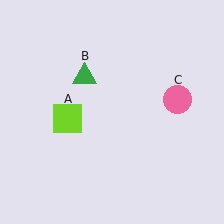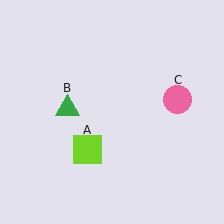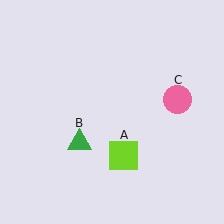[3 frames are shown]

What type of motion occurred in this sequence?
The lime square (object A), green triangle (object B) rotated counterclockwise around the center of the scene.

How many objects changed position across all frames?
2 objects changed position: lime square (object A), green triangle (object B).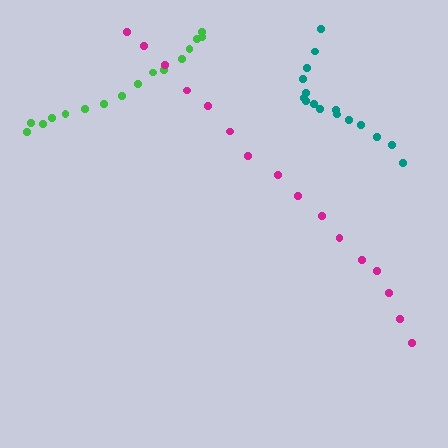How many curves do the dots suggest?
There are 3 distinct paths.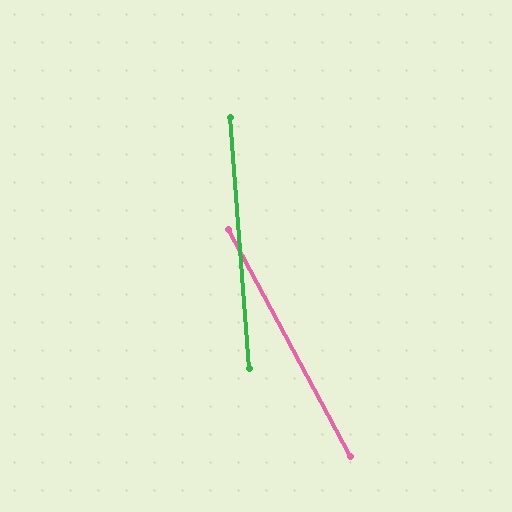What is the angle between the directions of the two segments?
Approximately 24 degrees.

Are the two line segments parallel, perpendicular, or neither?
Neither parallel nor perpendicular — they differ by about 24°.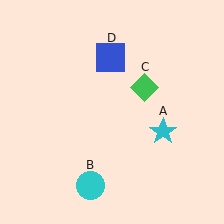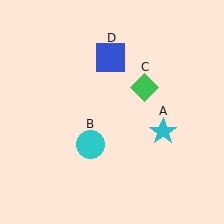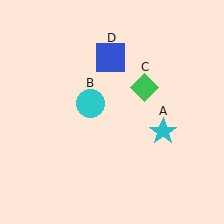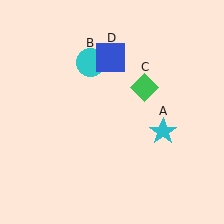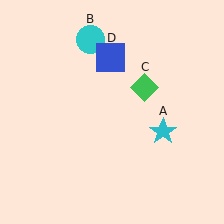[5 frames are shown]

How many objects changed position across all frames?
1 object changed position: cyan circle (object B).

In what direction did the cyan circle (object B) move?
The cyan circle (object B) moved up.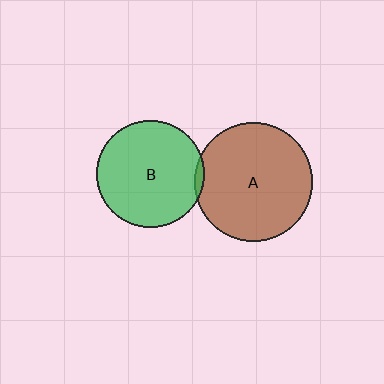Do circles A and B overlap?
Yes.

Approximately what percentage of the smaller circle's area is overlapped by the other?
Approximately 5%.